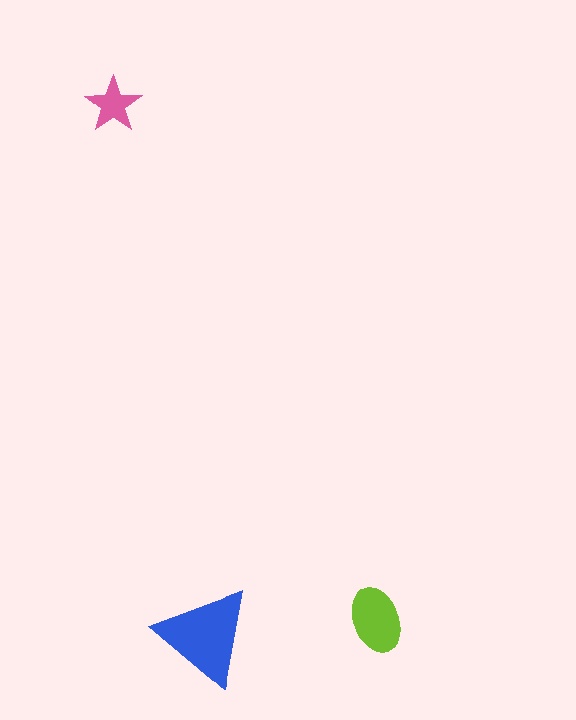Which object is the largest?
The blue triangle.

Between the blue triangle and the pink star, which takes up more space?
The blue triangle.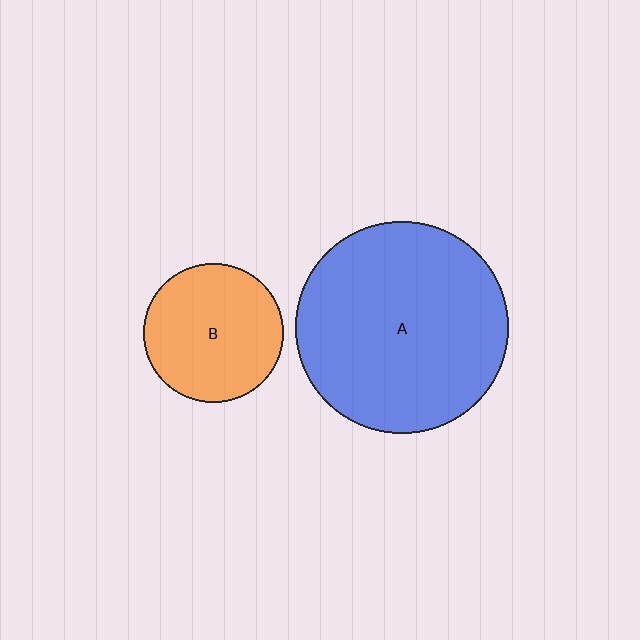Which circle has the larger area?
Circle A (blue).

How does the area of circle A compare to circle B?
Approximately 2.3 times.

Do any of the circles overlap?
No, none of the circles overlap.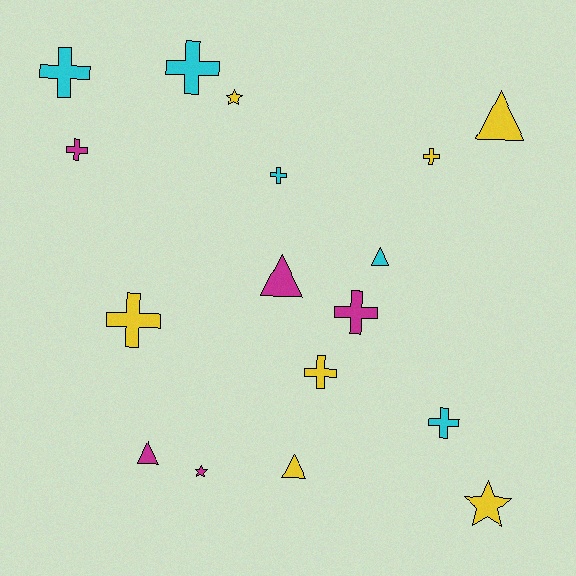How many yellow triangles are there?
There are 2 yellow triangles.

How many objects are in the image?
There are 17 objects.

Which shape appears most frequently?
Cross, with 9 objects.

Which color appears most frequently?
Yellow, with 7 objects.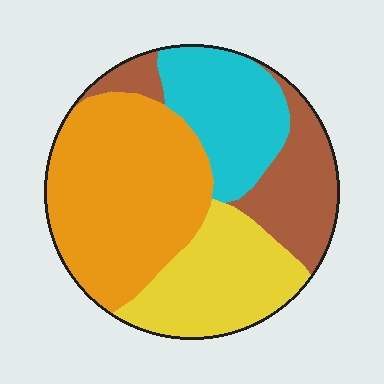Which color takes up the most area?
Orange, at roughly 40%.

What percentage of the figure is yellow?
Yellow covers about 20% of the figure.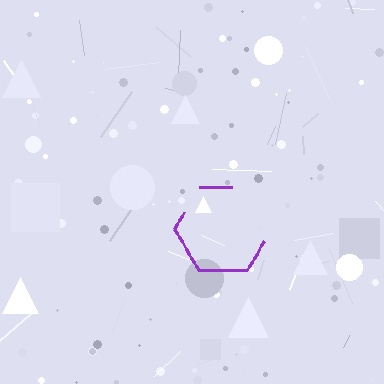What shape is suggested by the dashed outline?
The dashed outline suggests a hexagon.